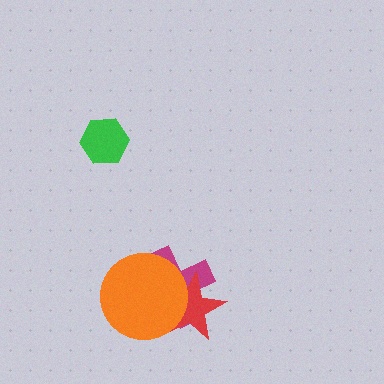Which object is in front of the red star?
The orange circle is in front of the red star.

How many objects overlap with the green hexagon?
0 objects overlap with the green hexagon.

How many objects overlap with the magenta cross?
2 objects overlap with the magenta cross.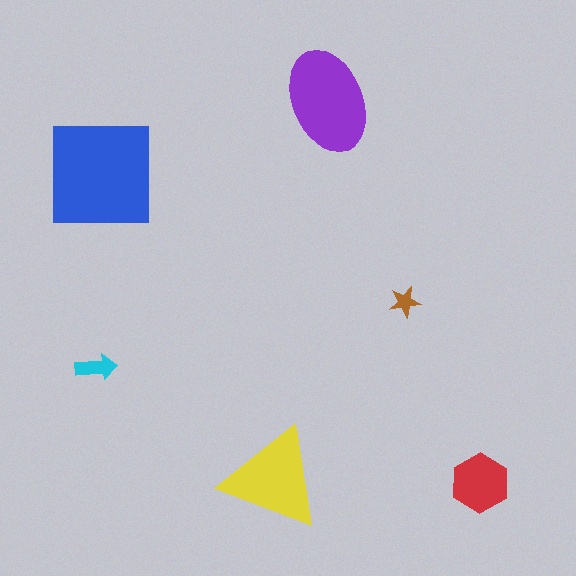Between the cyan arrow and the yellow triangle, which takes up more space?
The yellow triangle.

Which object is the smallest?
The brown star.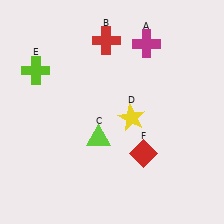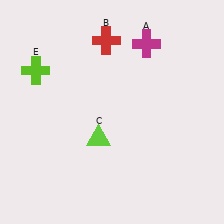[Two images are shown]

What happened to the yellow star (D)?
The yellow star (D) was removed in Image 2. It was in the bottom-right area of Image 1.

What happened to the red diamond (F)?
The red diamond (F) was removed in Image 2. It was in the bottom-right area of Image 1.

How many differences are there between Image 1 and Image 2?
There are 2 differences between the two images.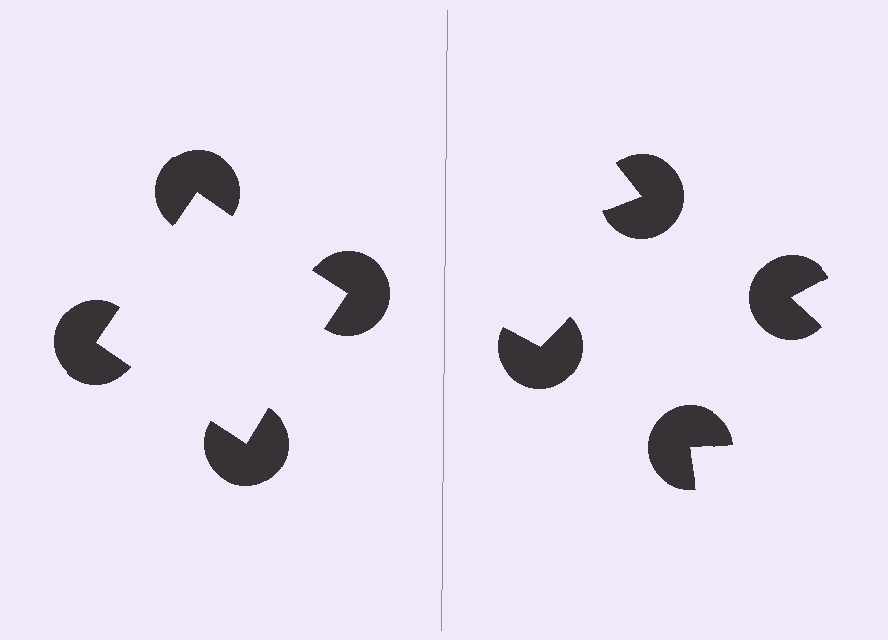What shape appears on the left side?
An illusory square.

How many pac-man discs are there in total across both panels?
8 — 4 on each side.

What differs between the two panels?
The pac-man discs are positioned identically on both sides; only the wedge orientations differ. On the left they align to a square; on the right they are misaligned.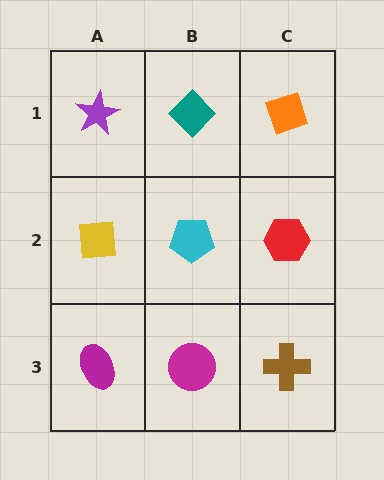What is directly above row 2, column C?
An orange diamond.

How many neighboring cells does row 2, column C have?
3.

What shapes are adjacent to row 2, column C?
An orange diamond (row 1, column C), a brown cross (row 3, column C), a cyan pentagon (row 2, column B).